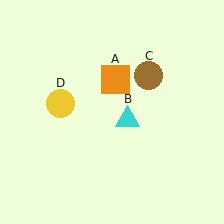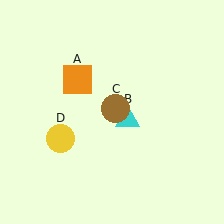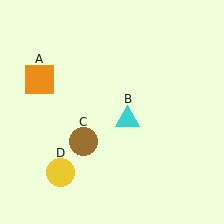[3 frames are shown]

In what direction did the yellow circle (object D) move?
The yellow circle (object D) moved down.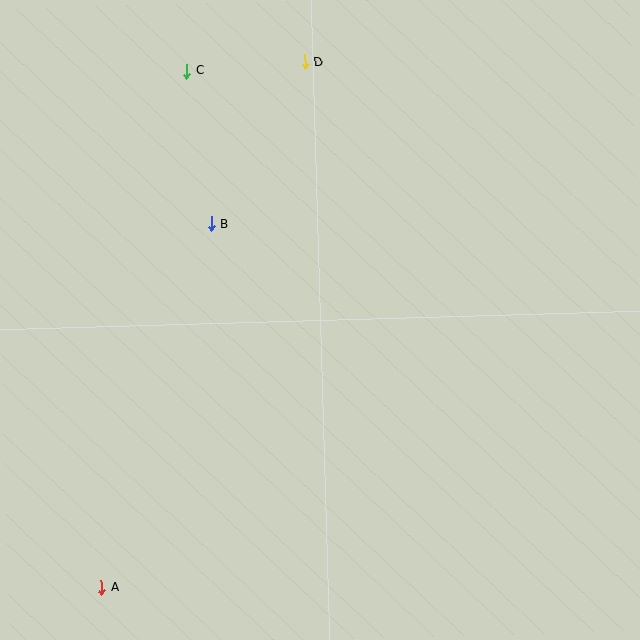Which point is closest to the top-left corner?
Point C is closest to the top-left corner.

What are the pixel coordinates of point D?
Point D is at (305, 62).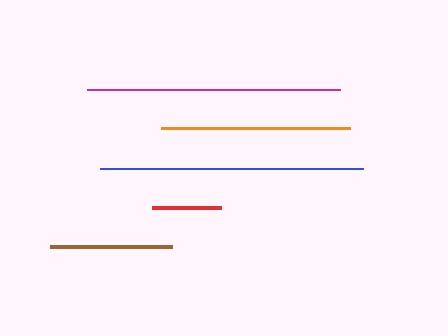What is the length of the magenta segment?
The magenta segment is approximately 253 pixels long.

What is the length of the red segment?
The red segment is approximately 69 pixels long.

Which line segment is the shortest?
The red line is the shortest at approximately 69 pixels.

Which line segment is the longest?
The blue line is the longest at approximately 263 pixels.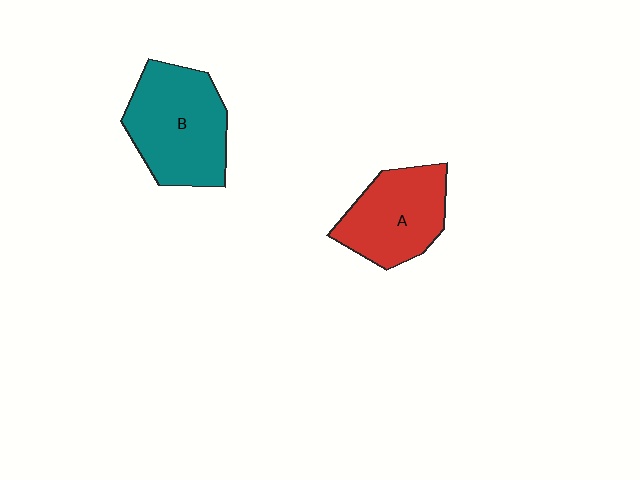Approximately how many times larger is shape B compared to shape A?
Approximately 1.2 times.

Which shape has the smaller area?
Shape A (red).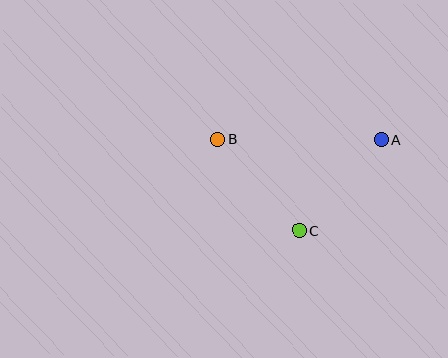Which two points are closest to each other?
Points A and C are closest to each other.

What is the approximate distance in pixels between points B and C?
The distance between B and C is approximately 122 pixels.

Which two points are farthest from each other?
Points A and B are farthest from each other.